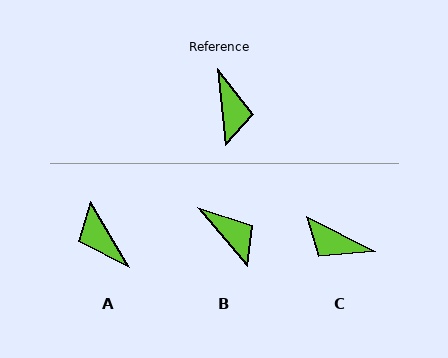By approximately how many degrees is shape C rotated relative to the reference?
Approximately 123 degrees clockwise.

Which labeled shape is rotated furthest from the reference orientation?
A, about 155 degrees away.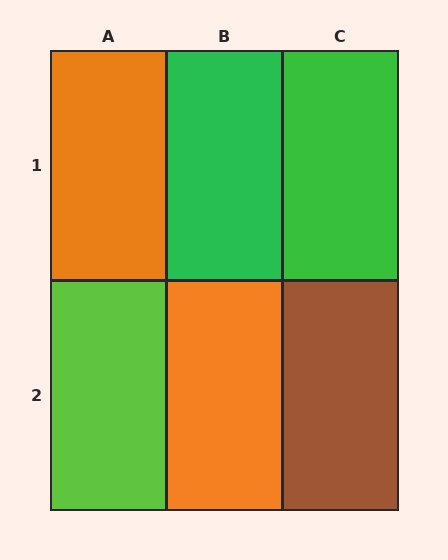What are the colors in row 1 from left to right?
Orange, green, green.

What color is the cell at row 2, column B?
Orange.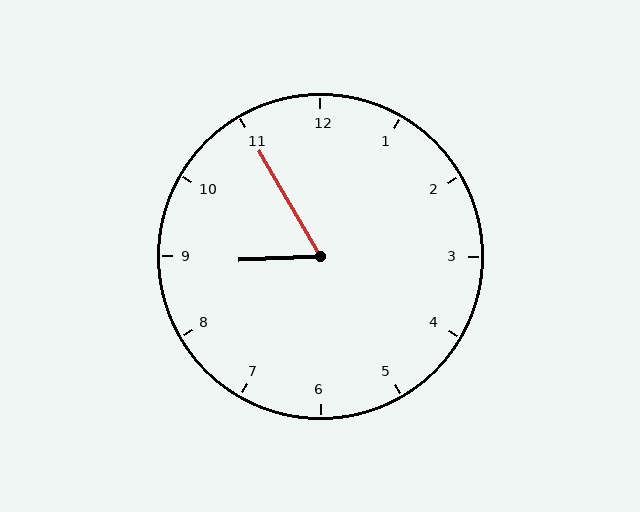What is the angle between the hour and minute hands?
Approximately 62 degrees.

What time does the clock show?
8:55.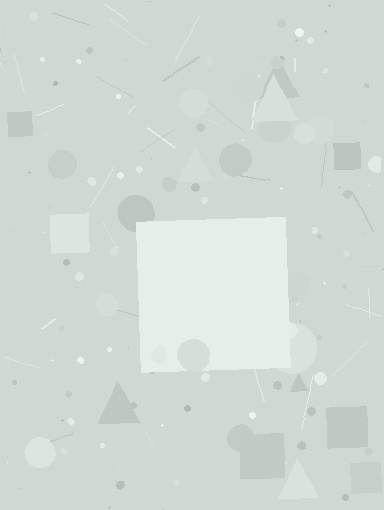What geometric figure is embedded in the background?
A square is embedded in the background.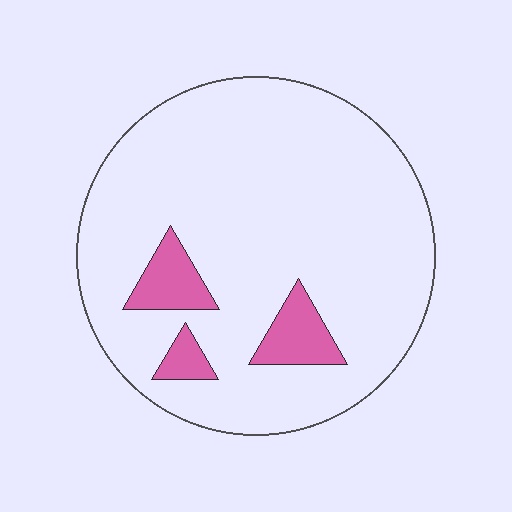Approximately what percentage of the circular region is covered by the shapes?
Approximately 10%.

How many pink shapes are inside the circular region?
3.